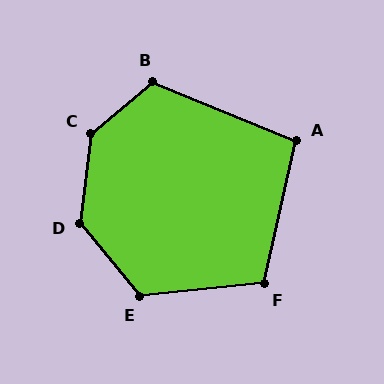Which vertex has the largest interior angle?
C, at approximately 137 degrees.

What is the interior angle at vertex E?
Approximately 124 degrees (obtuse).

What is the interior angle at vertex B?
Approximately 118 degrees (obtuse).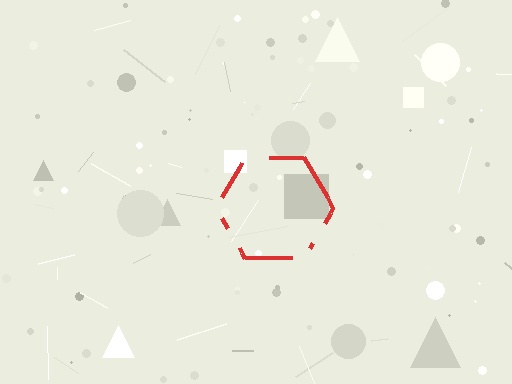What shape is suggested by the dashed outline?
The dashed outline suggests a hexagon.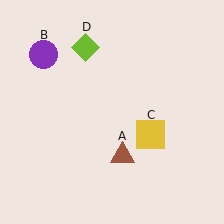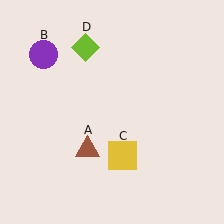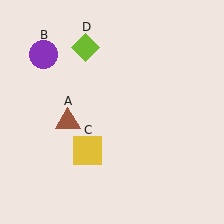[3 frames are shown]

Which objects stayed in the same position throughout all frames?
Purple circle (object B) and lime diamond (object D) remained stationary.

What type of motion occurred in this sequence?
The brown triangle (object A), yellow square (object C) rotated clockwise around the center of the scene.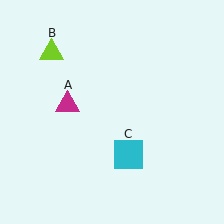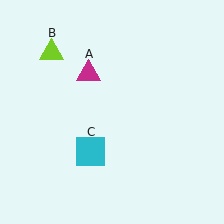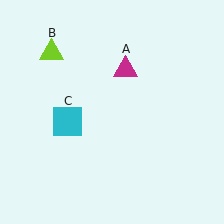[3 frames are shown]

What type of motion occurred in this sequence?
The magenta triangle (object A), cyan square (object C) rotated clockwise around the center of the scene.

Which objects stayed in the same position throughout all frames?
Lime triangle (object B) remained stationary.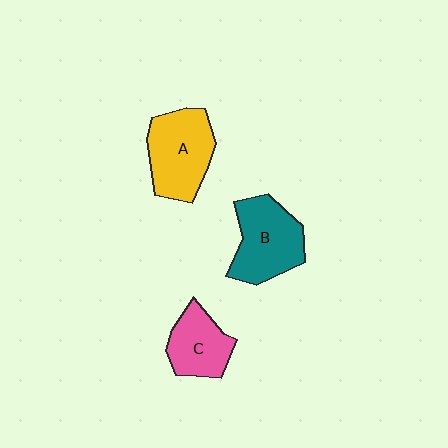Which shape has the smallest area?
Shape C (pink).